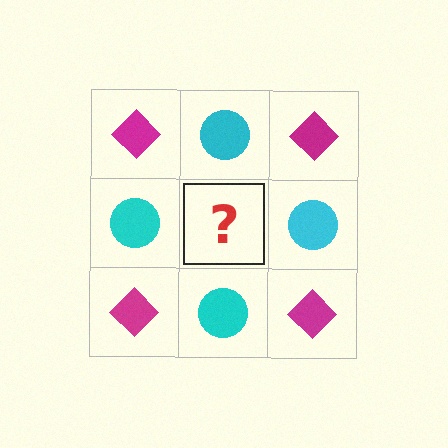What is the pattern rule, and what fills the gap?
The rule is that it alternates magenta diamond and cyan circle in a checkerboard pattern. The gap should be filled with a magenta diamond.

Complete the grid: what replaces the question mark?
The question mark should be replaced with a magenta diamond.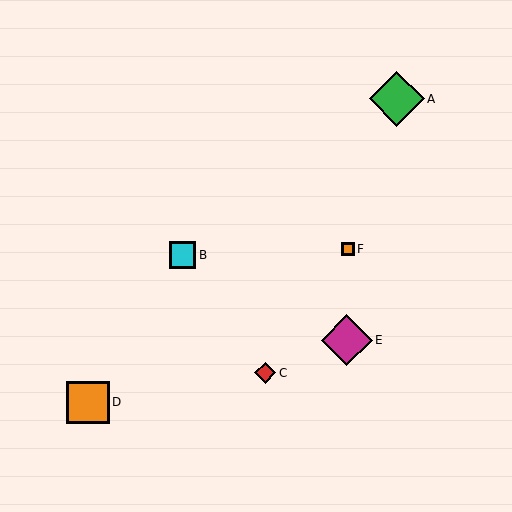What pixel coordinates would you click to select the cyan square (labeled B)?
Click at (183, 255) to select the cyan square B.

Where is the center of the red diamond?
The center of the red diamond is at (265, 373).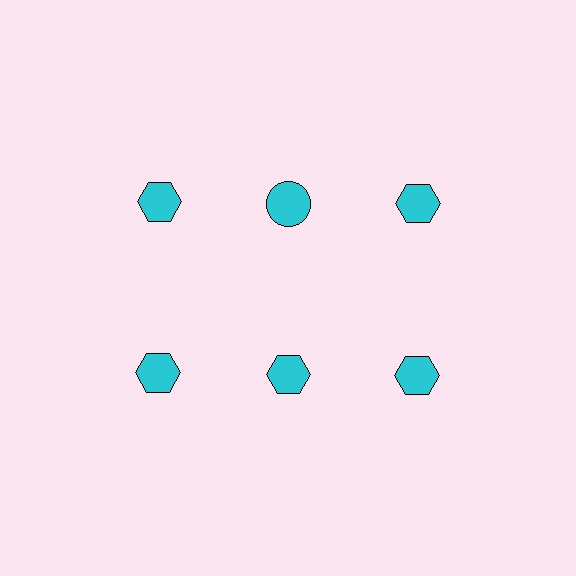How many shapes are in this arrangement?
There are 6 shapes arranged in a grid pattern.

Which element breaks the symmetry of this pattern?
The cyan circle in the top row, second from left column breaks the symmetry. All other shapes are cyan hexagons.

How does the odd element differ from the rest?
It has a different shape: circle instead of hexagon.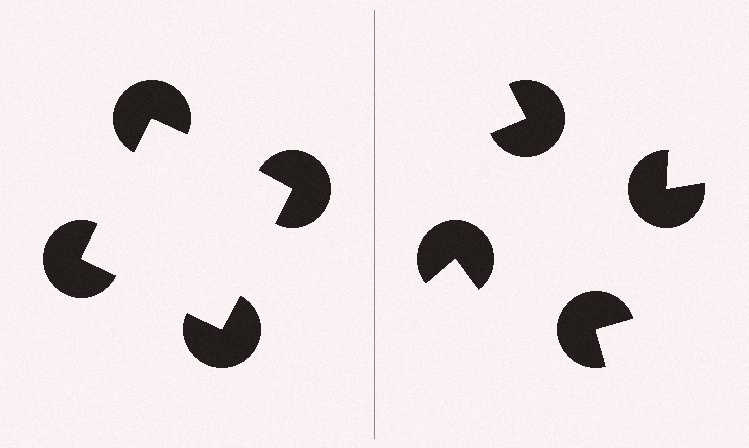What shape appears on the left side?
An illusory square.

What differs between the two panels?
The pac-man discs are positioned identically on both sides; only the wedge orientations differ. On the left they align to a square; on the right they are misaligned.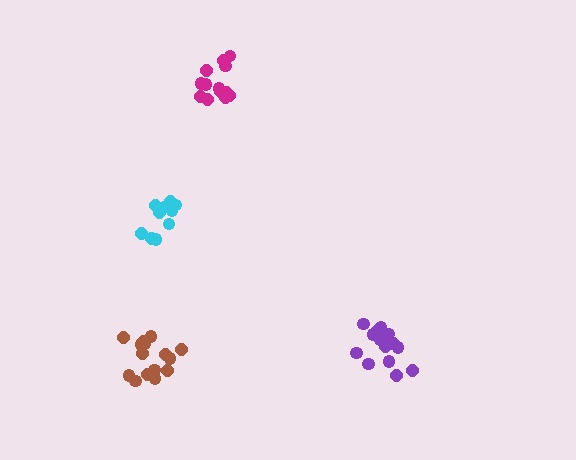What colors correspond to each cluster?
The clusters are colored: purple, magenta, brown, cyan.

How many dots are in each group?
Group 1: 15 dots, Group 2: 13 dots, Group 3: 15 dots, Group 4: 10 dots (53 total).